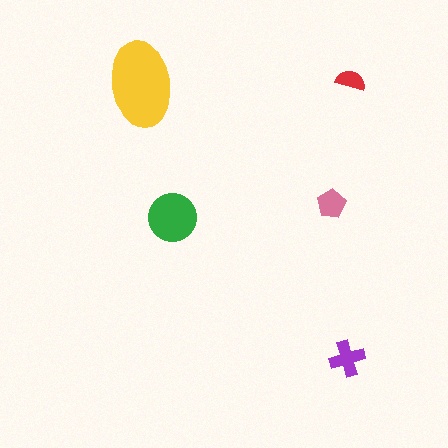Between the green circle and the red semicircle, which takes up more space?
The green circle.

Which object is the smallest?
The red semicircle.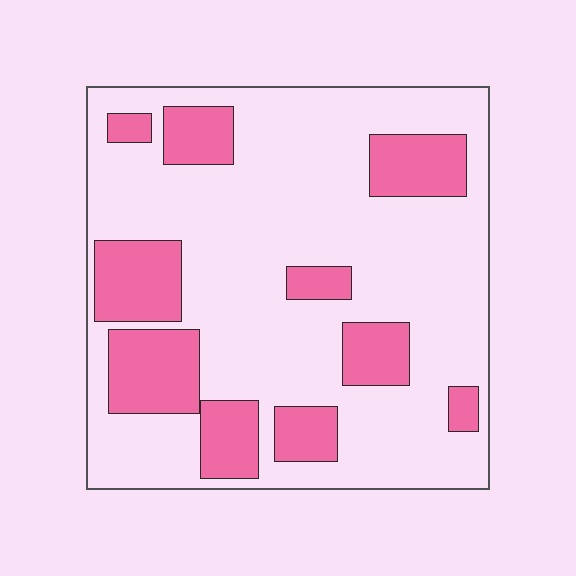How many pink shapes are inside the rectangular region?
10.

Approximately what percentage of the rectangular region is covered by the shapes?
Approximately 25%.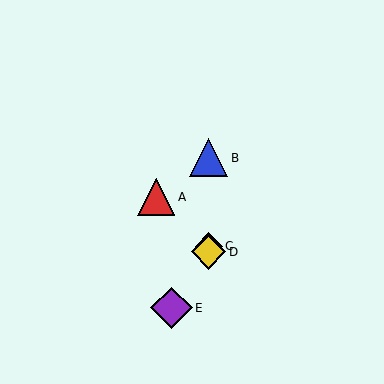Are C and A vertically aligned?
No, C is at x≈209 and A is at x≈156.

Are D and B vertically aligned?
Yes, both are at x≈209.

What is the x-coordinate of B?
Object B is at x≈209.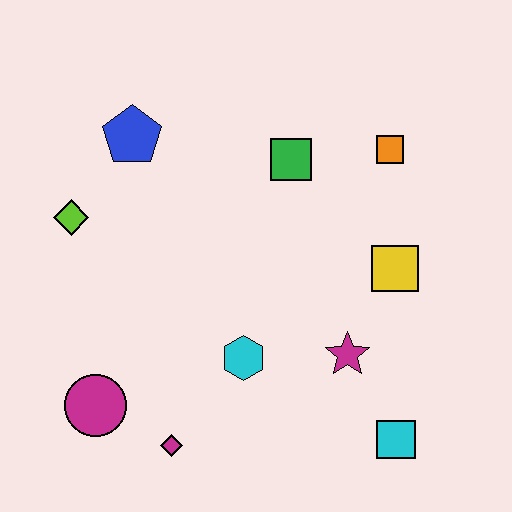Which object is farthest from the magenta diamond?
The orange square is farthest from the magenta diamond.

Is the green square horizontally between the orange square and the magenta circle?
Yes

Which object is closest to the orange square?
The green square is closest to the orange square.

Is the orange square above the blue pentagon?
No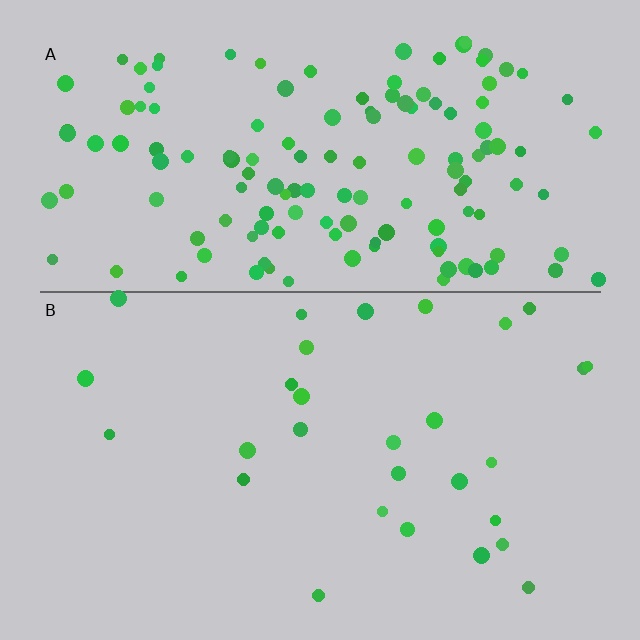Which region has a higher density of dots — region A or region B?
A (the top).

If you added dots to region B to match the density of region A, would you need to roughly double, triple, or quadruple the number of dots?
Approximately quadruple.